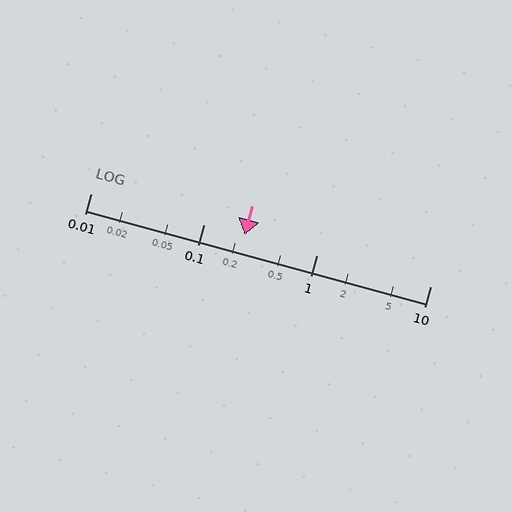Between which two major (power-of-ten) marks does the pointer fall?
The pointer is between 0.1 and 1.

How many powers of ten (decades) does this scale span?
The scale spans 3 decades, from 0.01 to 10.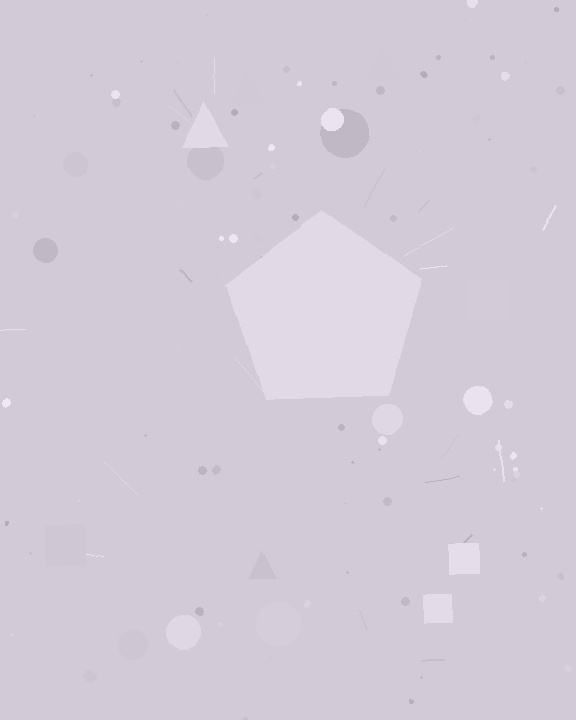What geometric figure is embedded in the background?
A pentagon is embedded in the background.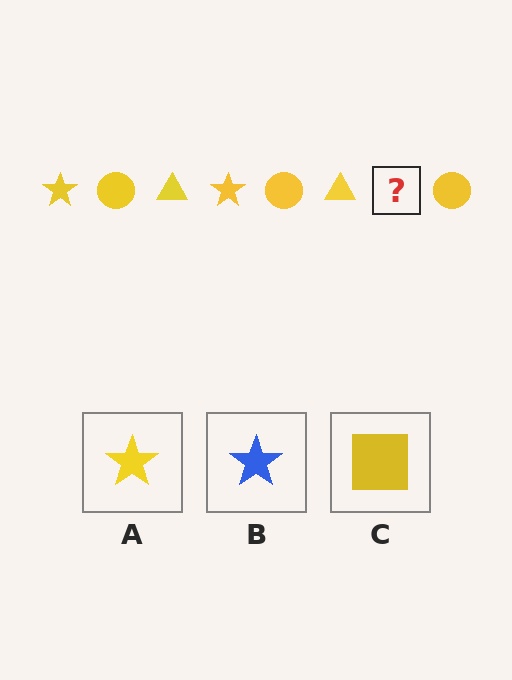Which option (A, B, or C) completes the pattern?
A.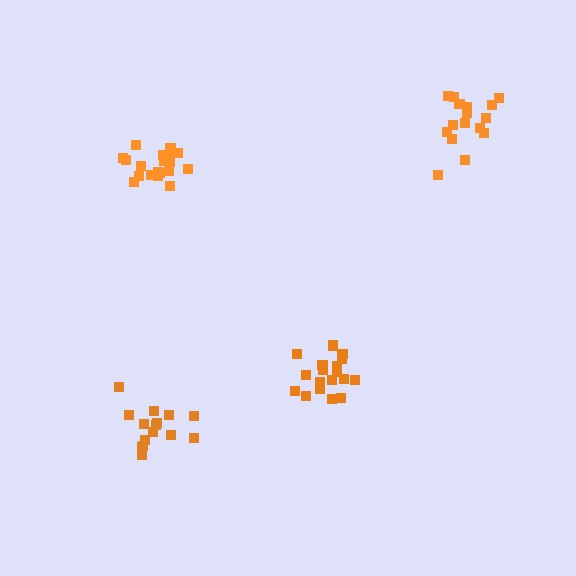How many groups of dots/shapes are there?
There are 4 groups.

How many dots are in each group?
Group 1: 19 dots, Group 2: 19 dots, Group 3: 15 dots, Group 4: 16 dots (69 total).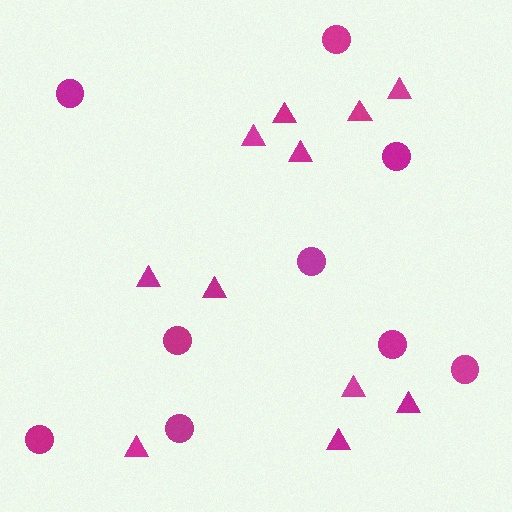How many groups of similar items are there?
There are 2 groups: one group of triangles (11) and one group of circles (9).